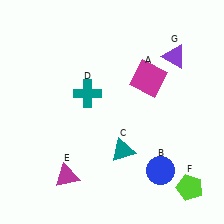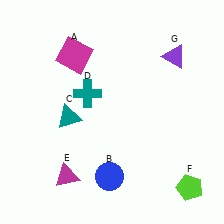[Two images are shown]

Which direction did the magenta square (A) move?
The magenta square (A) moved left.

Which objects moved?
The objects that moved are: the magenta square (A), the blue circle (B), the teal triangle (C).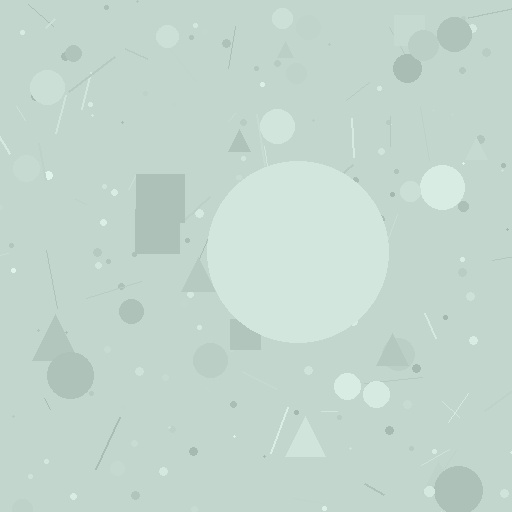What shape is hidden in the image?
A circle is hidden in the image.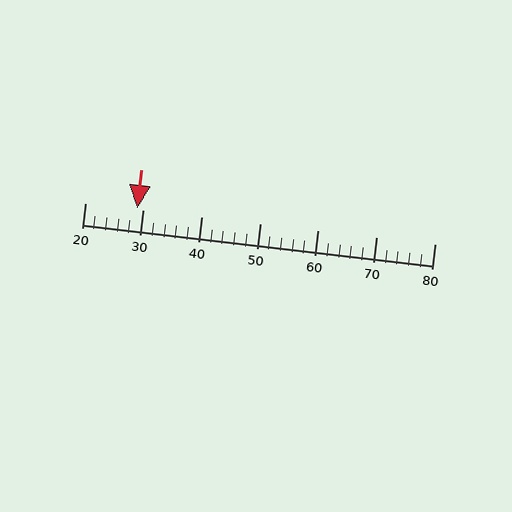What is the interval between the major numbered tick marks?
The major tick marks are spaced 10 units apart.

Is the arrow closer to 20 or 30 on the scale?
The arrow is closer to 30.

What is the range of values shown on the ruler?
The ruler shows values from 20 to 80.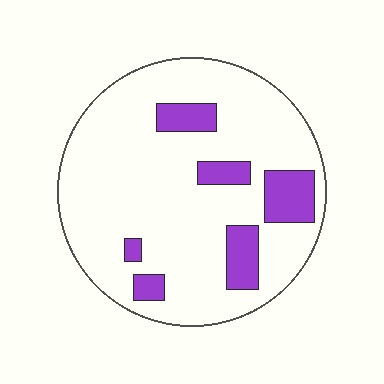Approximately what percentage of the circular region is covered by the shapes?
Approximately 15%.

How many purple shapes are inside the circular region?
6.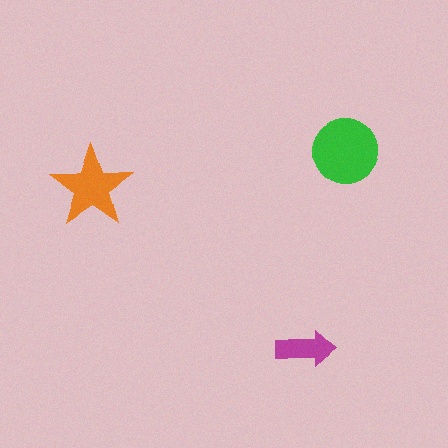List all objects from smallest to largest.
The magenta arrow, the orange star, the green circle.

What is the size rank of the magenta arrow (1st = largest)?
3rd.